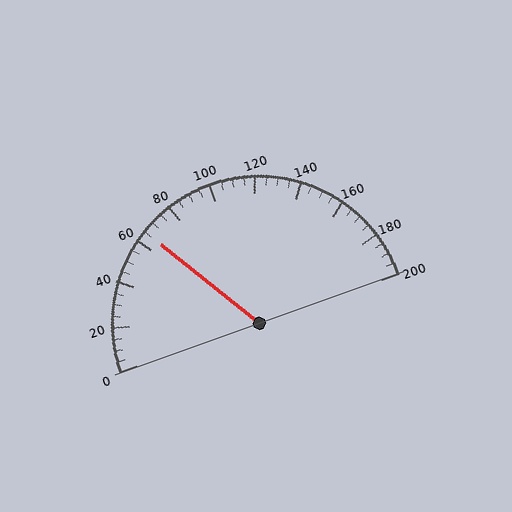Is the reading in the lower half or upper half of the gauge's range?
The reading is in the lower half of the range (0 to 200).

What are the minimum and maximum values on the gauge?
The gauge ranges from 0 to 200.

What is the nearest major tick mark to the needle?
The nearest major tick mark is 60.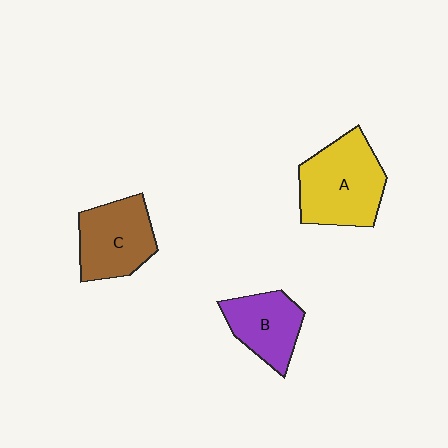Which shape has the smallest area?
Shape B (purple).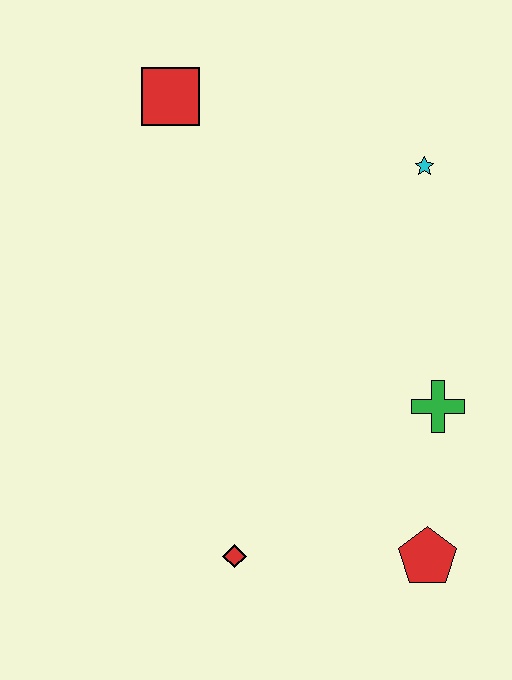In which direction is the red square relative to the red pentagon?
The red square is above the red pentagon.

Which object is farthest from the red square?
The red pentagon is farthest from the red square.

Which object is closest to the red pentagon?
The green cross is closest to the red pentagon.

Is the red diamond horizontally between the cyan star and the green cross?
No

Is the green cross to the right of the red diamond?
Yes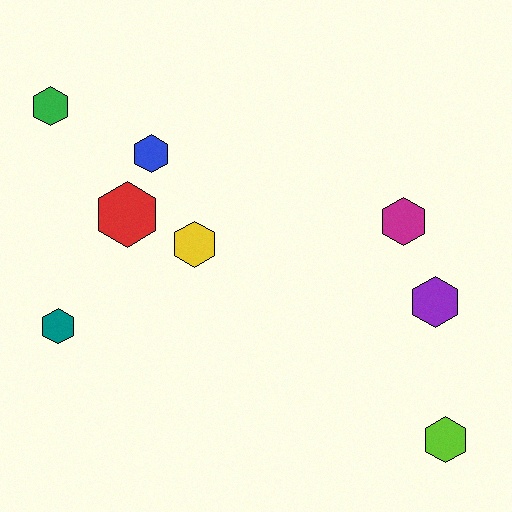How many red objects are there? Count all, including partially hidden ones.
There is 1 red object.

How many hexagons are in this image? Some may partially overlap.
There are 8 hexagons.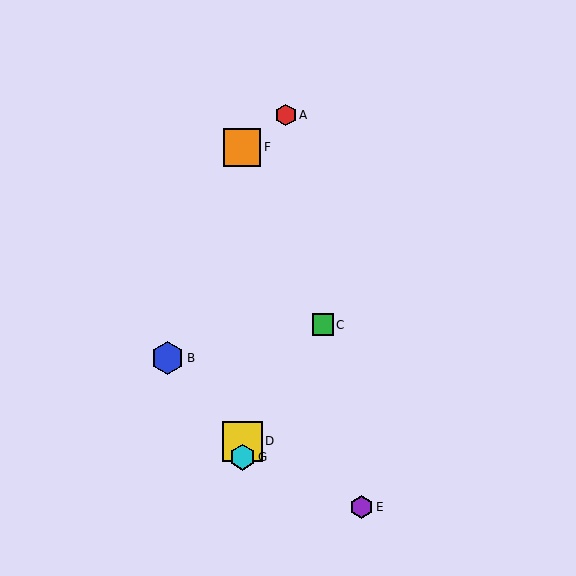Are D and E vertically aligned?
No, D is at x≈242 and E is at x≈362.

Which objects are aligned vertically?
Objects D, F, G are aligned vertically.